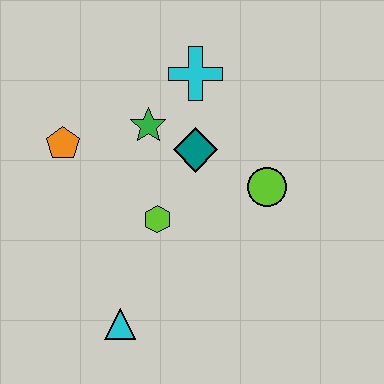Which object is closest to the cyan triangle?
The lime hexagon is closest to the cyan triangle.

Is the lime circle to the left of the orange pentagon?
No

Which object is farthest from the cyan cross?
The cyan triangle is farthest from the cyan cross.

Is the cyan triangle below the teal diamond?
Yes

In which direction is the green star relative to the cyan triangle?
The green star is above the cyan triangle.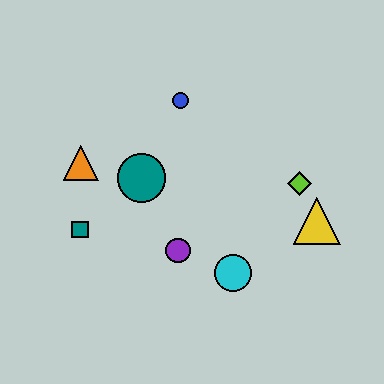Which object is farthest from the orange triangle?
The yellow triangle is farthest from the orange triangle.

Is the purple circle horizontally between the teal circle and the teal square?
No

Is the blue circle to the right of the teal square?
Yes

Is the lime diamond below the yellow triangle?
No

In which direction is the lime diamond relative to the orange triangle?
The lime diamond is to the right of the orange triangle.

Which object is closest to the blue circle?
The teal circle is closest to the blue circle.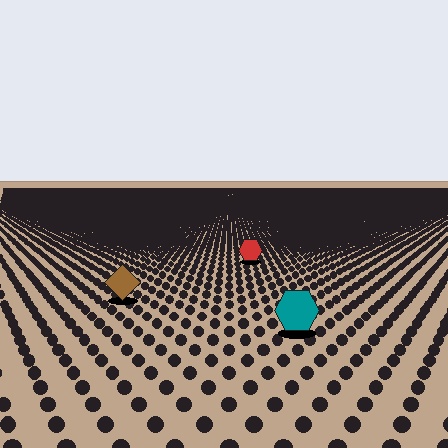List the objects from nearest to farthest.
From nearest to farthest: the teal hexagon, the brown diamond, the red hexagon.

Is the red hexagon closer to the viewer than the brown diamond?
No. The brown diamond is closer — you can tell from the texture gradient: the ground texture is coarser near it.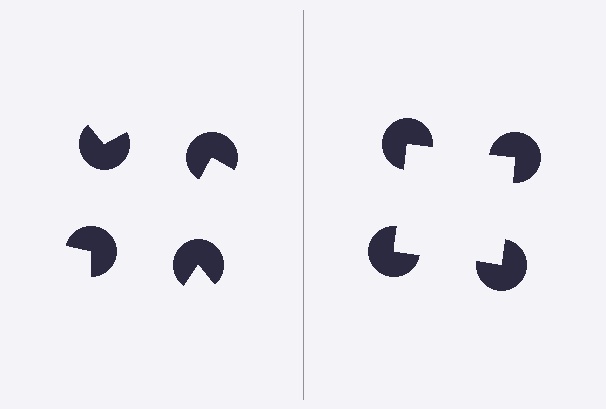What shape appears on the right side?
An illusory square.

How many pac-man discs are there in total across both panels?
8 — 4 on each side.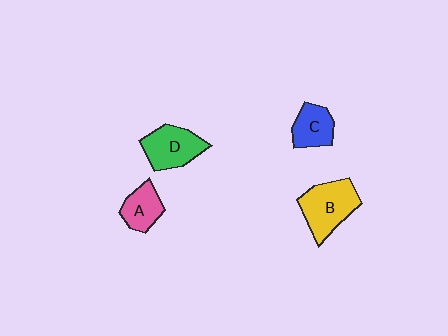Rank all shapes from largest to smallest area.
From largest to smallest: B (yellow), D (green), C (blue), A (pink).